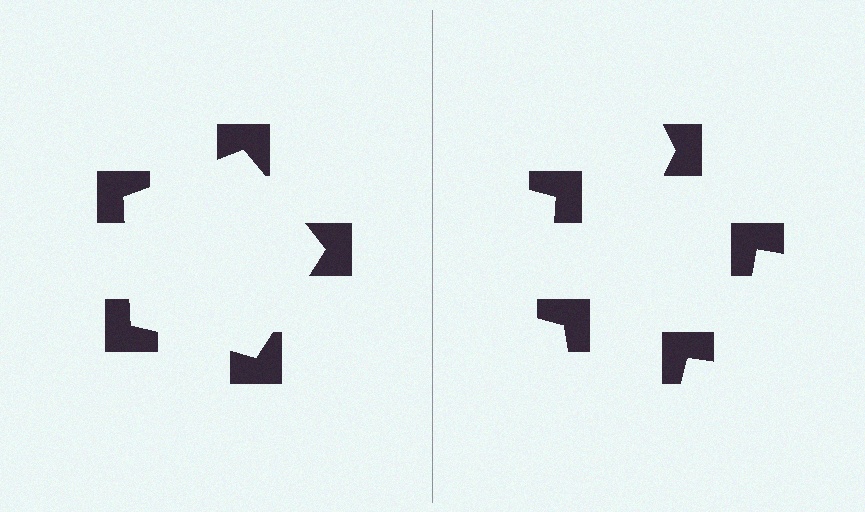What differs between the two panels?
The notched squares are positioned identically on both sides; only the wedge orientations differ. On the left they align to a pentagon; on the right they are misaligned.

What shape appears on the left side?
An illusory pentagon.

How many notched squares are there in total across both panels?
10 — 5 on each side.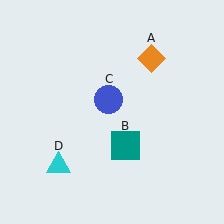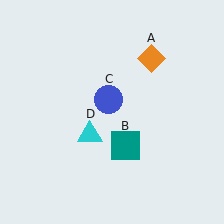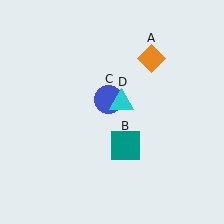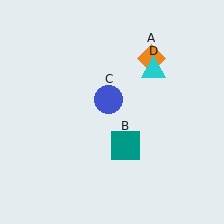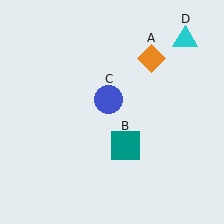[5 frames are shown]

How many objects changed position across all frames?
1 object changed position: cyan triangle (object D).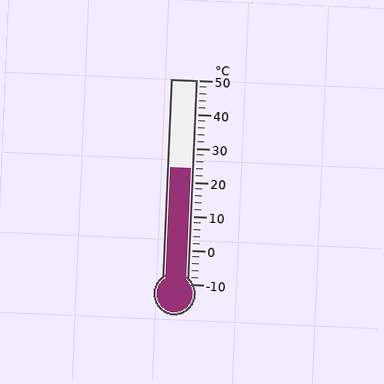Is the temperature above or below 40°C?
The temperature is below 40°C.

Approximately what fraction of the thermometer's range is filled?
The thermometer is filled to approximately 55% of its range.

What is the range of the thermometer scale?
The thermometer scale ranges from -10°C to 50°C.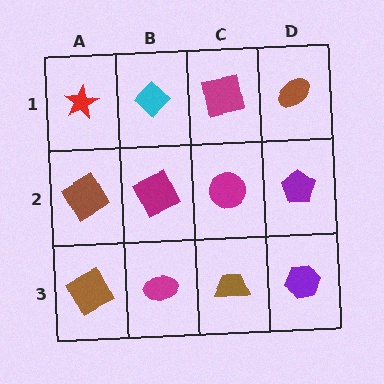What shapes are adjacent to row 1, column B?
A magenta square (row 2, column B), a red star (row 1, column A), a magenta square (row 1, column C).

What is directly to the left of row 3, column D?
A brown trapezoid.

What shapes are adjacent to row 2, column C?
A magenta square (row 1, column C), a brown trapezoid (row 3, column C), a magenta square (row 2, column B), a purple pentagon (row 2, column D).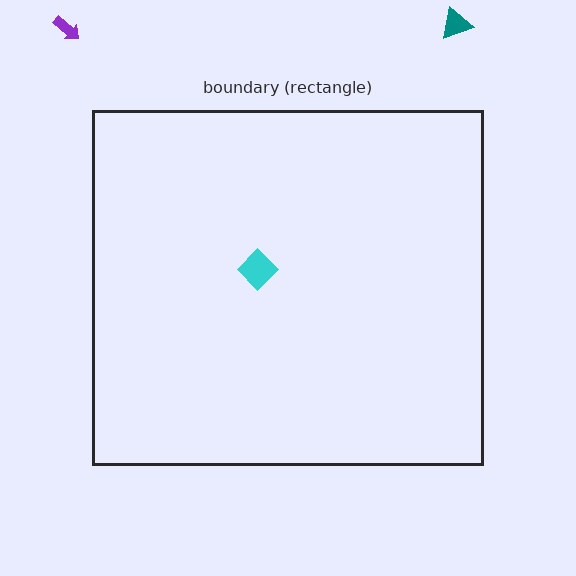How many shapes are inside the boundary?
1 inside, 2 outside.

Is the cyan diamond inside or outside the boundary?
Inside.